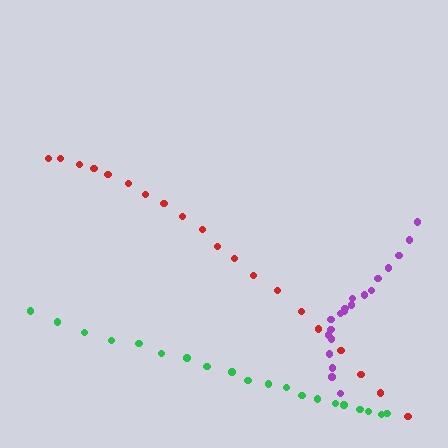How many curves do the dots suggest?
There are 3 distinct paths.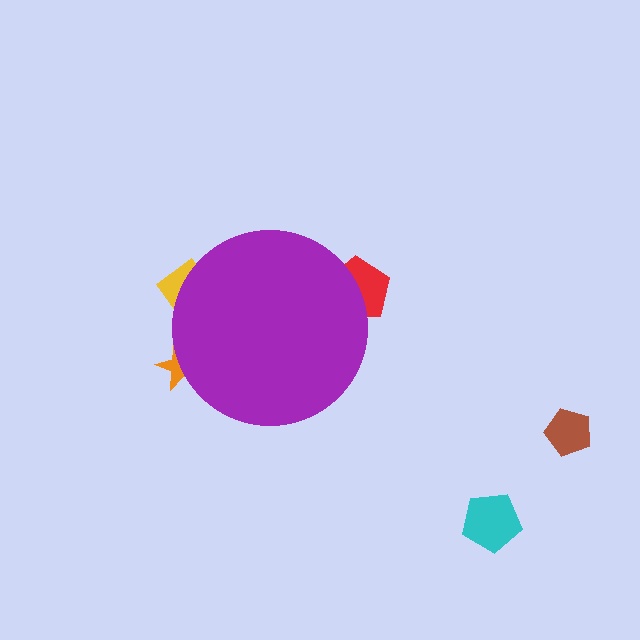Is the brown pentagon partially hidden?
No, the brown pentagon is fully visible.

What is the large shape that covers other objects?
A purple circle.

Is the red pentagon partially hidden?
Yes, the red pentagon is partially hidden behind the purple circle.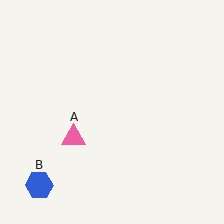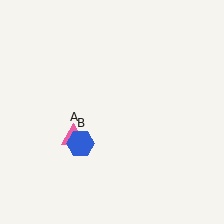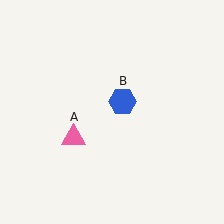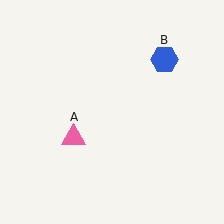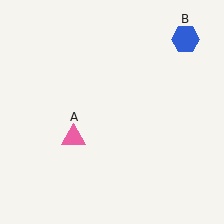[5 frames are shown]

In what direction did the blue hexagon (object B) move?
The blue hexagon (object B) moved up and to the right.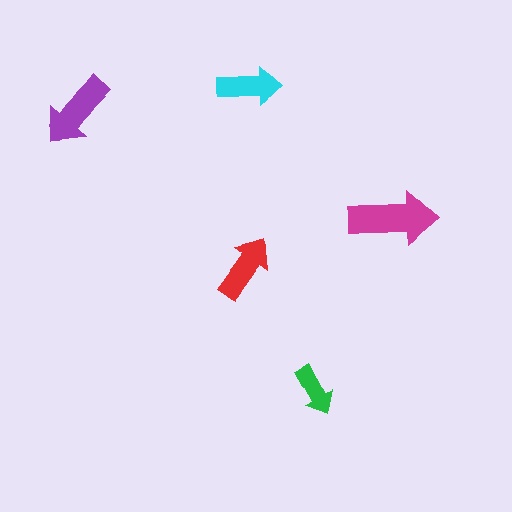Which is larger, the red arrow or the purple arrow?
The purple one.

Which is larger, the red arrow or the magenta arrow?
The magenta one.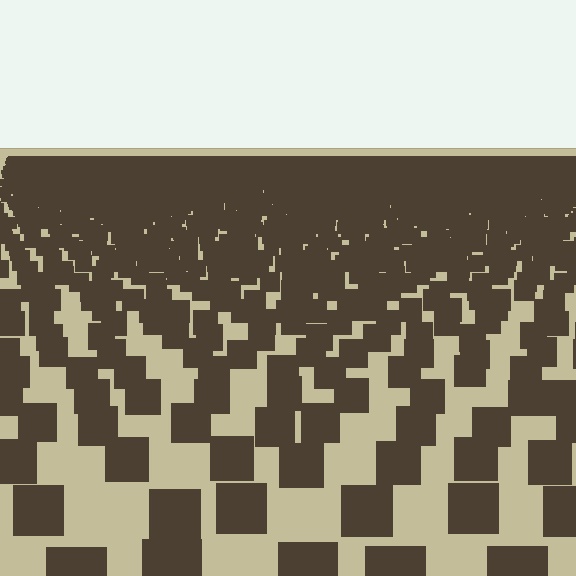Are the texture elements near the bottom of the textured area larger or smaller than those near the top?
Larger. Near the bottom, elements are closer to the viewer and appear at a bigger on-screen size.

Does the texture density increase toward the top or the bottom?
Density increases toward the top.